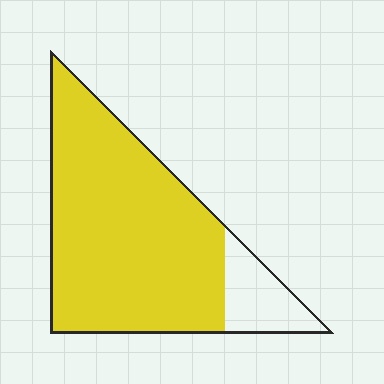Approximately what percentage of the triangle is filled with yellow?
Approximately 85%.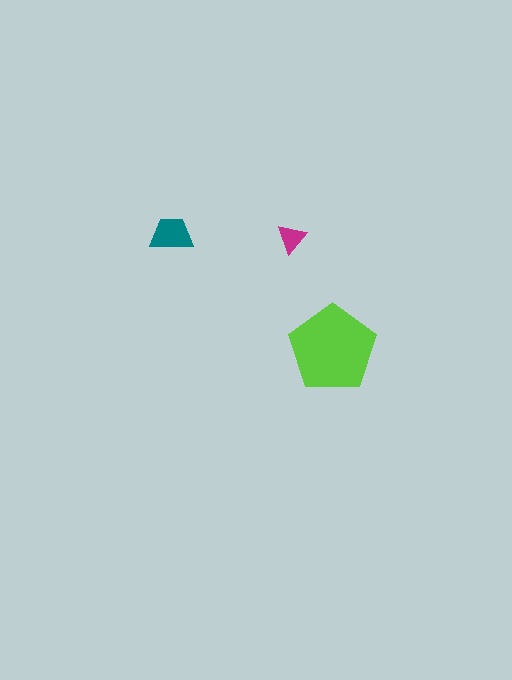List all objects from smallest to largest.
The magenta triangle, the teal trapezoid, the lime pentagon.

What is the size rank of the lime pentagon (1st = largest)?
1st.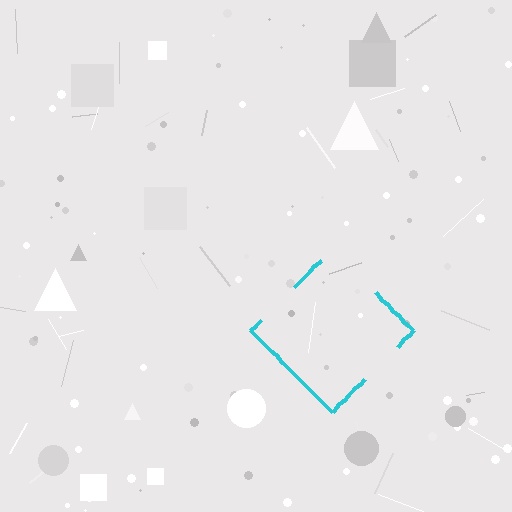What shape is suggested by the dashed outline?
The dashed outline suggests a diamond.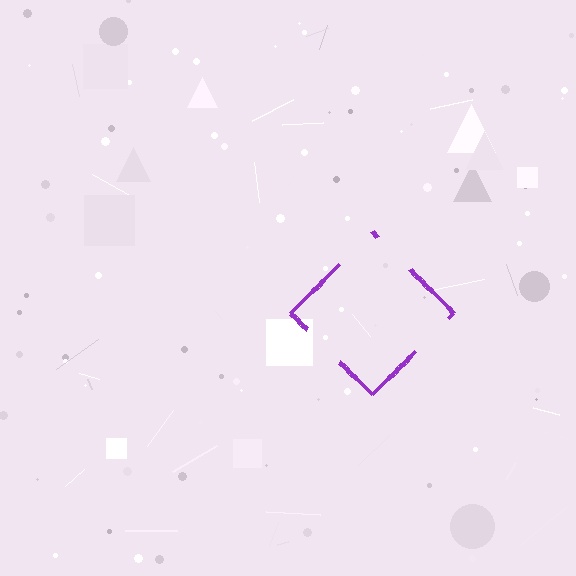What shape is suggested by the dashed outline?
The dashed outline suggests a diamond.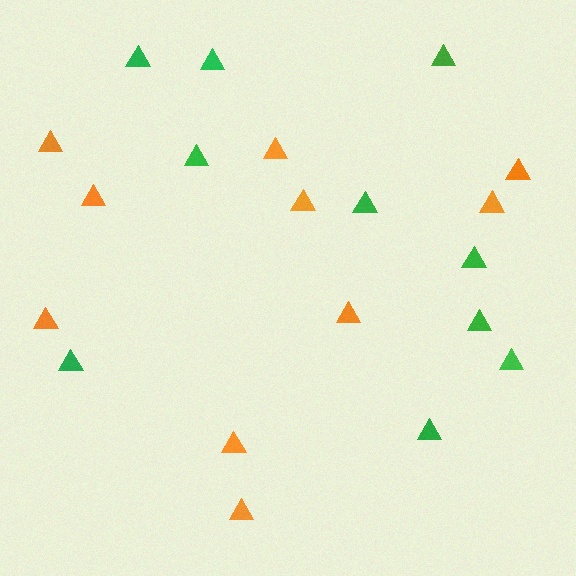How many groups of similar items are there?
There are 2 groups: one group of green triangles (10) and one group of orange triangles (10).